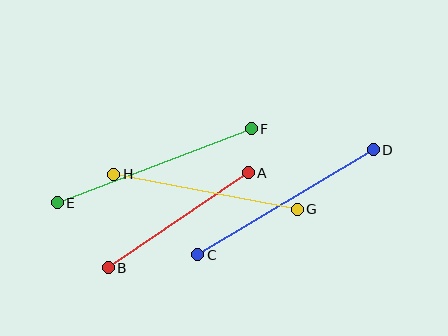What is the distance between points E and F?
The distance is approximately 208 pixels.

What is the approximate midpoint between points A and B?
The midpoint is at approximately (178, 220) pixels.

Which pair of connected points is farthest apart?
Points E and F are farthest apart.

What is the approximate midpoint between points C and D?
The midpoint is at approximately (285, 202) pixels.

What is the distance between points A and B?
The distance is approximately 169 pixels.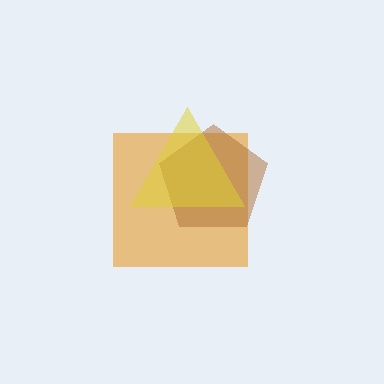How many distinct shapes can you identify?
There are 3 distinct shapes: an orange square, a brown pentagon, a yellow triangle.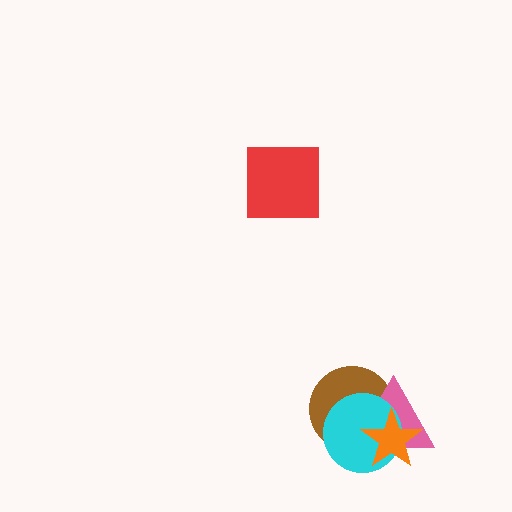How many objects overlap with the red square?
0 objects overlap with the red square.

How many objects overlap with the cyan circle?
3 objects overlap with the cyan circle.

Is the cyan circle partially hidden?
Yes, it is partially covered by another shape.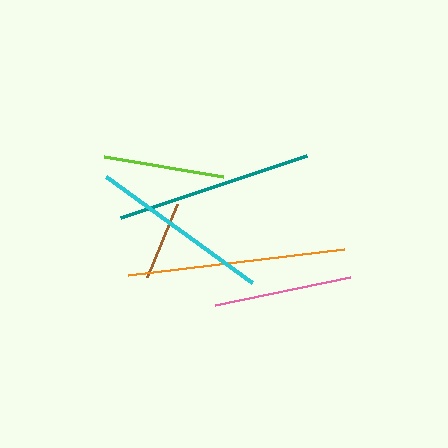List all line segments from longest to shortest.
From longest to shortest: orange, teal, cyan, pink, lime, brown.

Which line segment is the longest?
The orange line is the longest at approximately 218 pixels.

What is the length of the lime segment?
The lime segment is approximately 120 pixels long.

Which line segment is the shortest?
The brown line is the shortest at approximately 78 pixels.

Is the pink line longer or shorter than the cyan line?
The cyan line is longer than the pink line.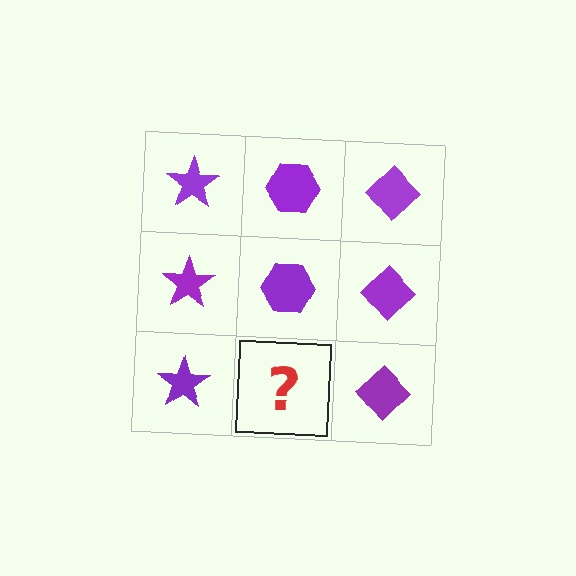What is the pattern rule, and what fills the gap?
The rule is that each column has a consistent shape. The gap should be filled with a purple hexagon.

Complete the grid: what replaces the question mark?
The question mark should be replaced with a purple hexagon.